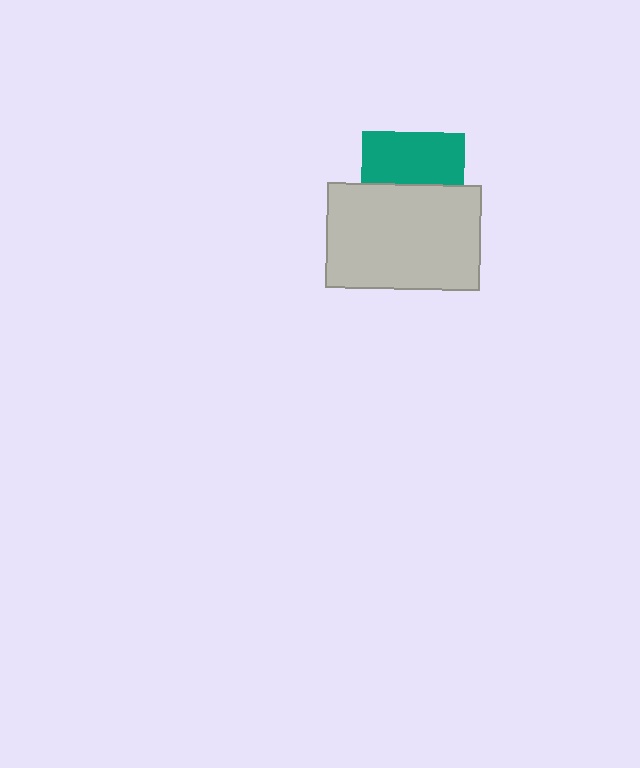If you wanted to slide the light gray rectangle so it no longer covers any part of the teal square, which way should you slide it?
Slide it down — that is the most direct way to separate the two shapes.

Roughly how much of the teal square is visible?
About half of it is visible (roughly 50%).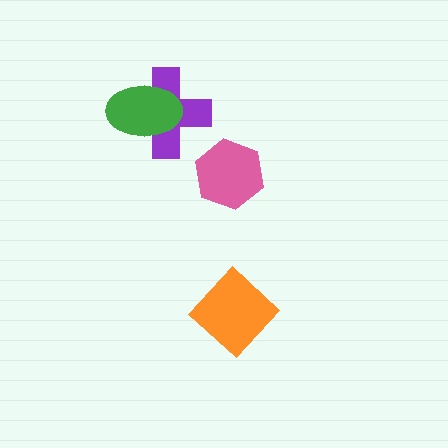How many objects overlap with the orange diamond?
0 objects overlap with the orange diamond.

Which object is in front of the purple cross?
The green ellipse is in front of the purple cross.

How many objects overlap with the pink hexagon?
0 objects overlap with the pink hexagon.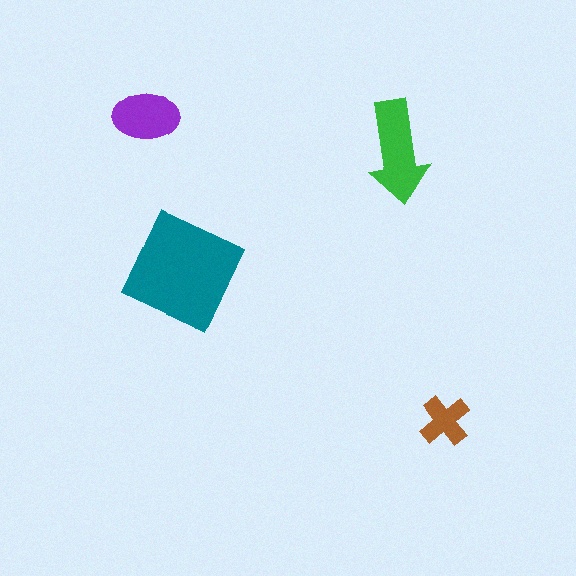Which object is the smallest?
The brown cross.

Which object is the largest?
The teal square.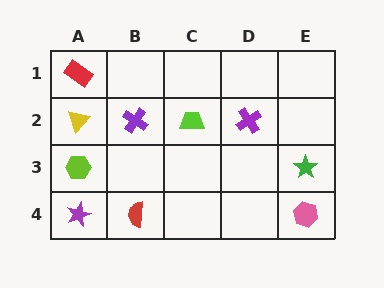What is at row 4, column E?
A pink hexagon.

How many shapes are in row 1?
1 shape.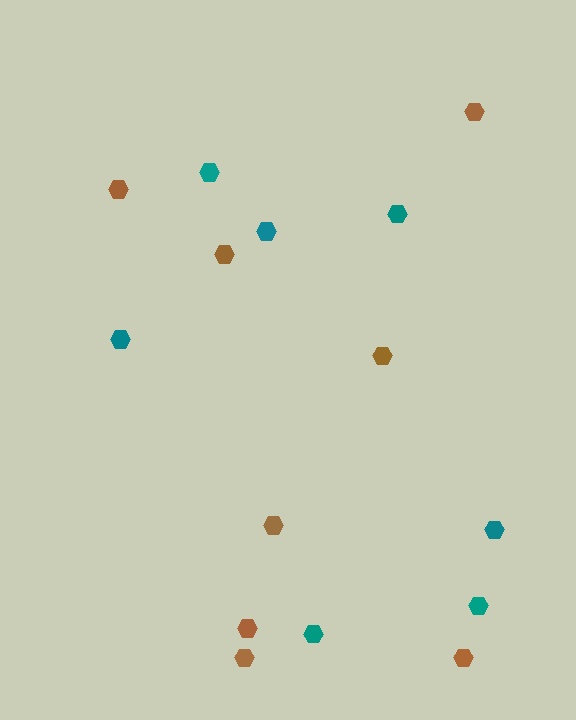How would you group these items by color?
There are 2 groups: one group of brown hexagons (8) and one group of teal hexagons (7).